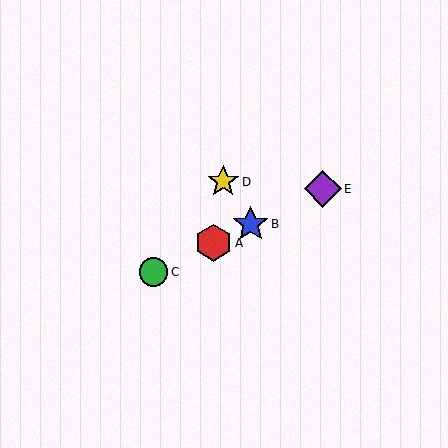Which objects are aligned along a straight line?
Objects A, B, C, E are aligned along a straight line.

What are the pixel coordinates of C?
Object C is at (154, 272).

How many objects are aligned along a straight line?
4 objects (A, B, C, E) are aligned along a straight line.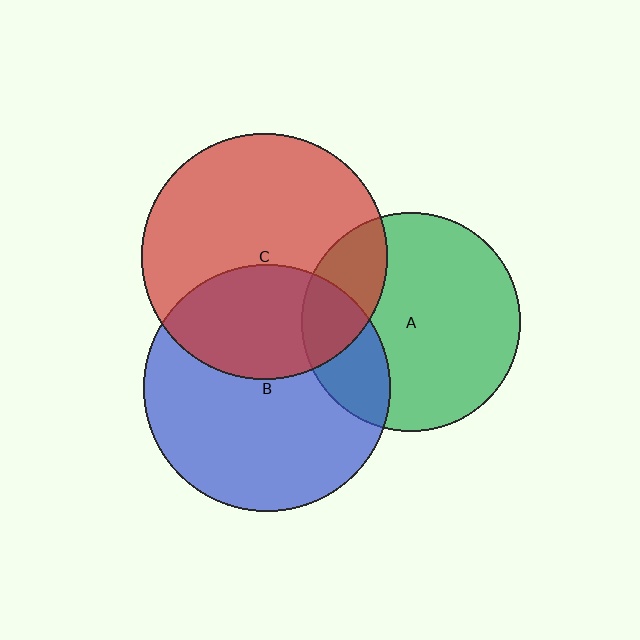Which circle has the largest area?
Circle B (blue).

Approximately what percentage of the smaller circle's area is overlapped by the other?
Approximately 20%.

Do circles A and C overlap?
Yes.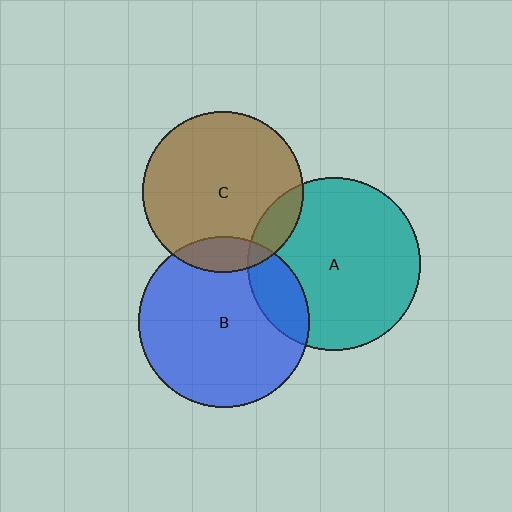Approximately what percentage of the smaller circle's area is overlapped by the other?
Approximately 10%.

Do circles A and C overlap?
Yes.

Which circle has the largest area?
Circle A (teal).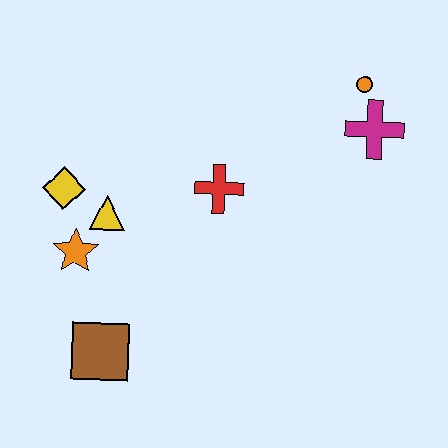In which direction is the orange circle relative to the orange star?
The orange circle is to the right of the orange star.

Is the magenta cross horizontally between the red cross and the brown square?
No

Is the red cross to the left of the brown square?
No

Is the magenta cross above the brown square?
Yes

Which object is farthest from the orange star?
The orange circle is farthest from the orange star.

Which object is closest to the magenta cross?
The orange circle is closest to the magenta cross.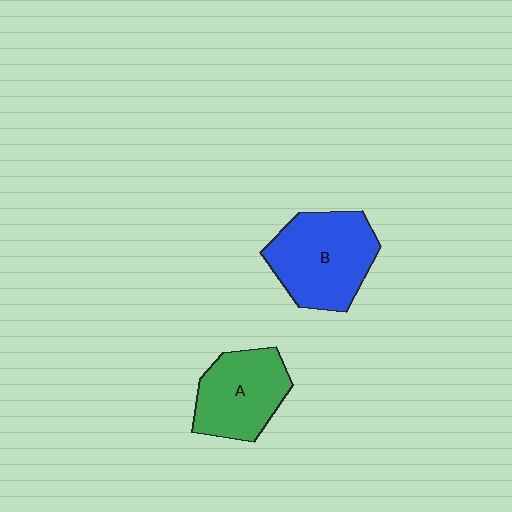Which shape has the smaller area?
Shape A (green).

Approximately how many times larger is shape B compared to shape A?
Approximately 1.2 times.